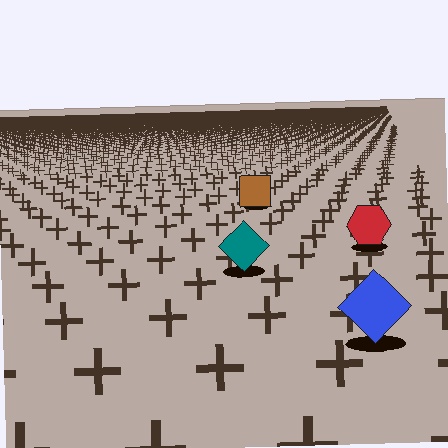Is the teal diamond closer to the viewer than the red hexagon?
Yes. The teal diamond is closer — you can tell from the texture gradient: the ground texture is coarser near it.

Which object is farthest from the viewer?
The brown square is farthest from the viewer. It appears smaller and the ground texture around it is denser.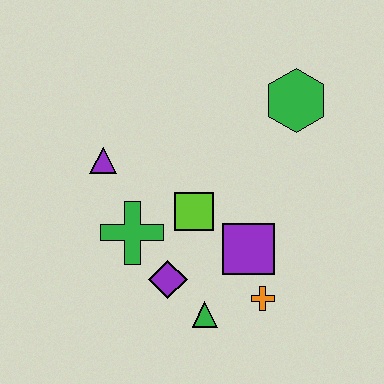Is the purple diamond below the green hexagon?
Yes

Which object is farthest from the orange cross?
The purple triangle is farthest from the orange cross.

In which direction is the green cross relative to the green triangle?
The green cross is above the green triangle.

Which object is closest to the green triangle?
The purple diamond is closest to the green triangle.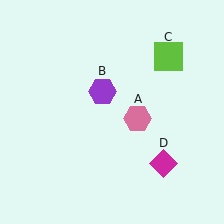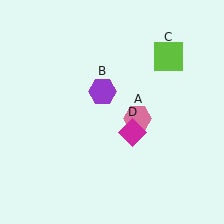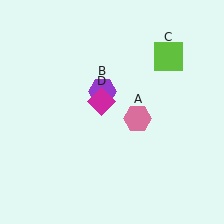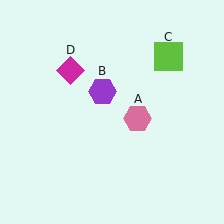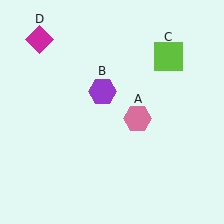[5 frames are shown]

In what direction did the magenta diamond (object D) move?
The magenta diamond (object D) moved up and to the left.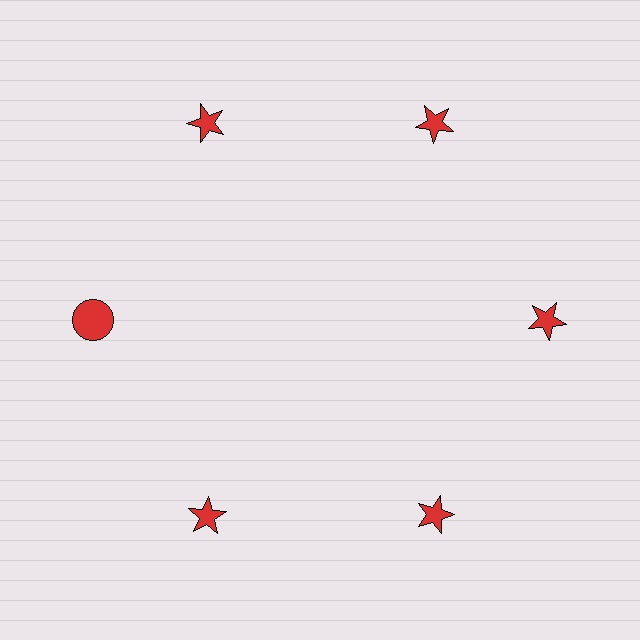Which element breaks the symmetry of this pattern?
The red circle at roughly the 9 o'clock position breaks the symmetry. All other shapes are red stars.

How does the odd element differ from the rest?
It has a different shape: circle instead of star.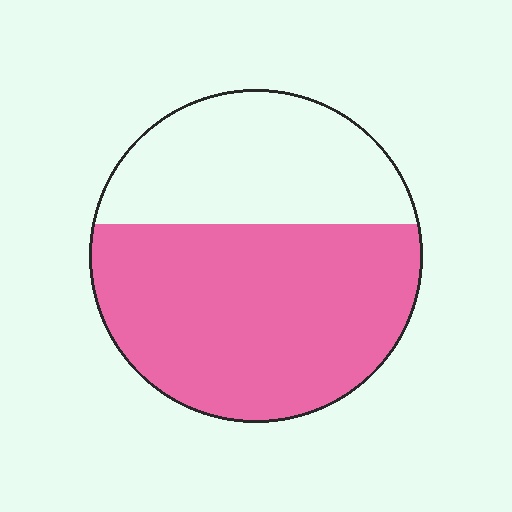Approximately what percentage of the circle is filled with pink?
Approximately 60%.